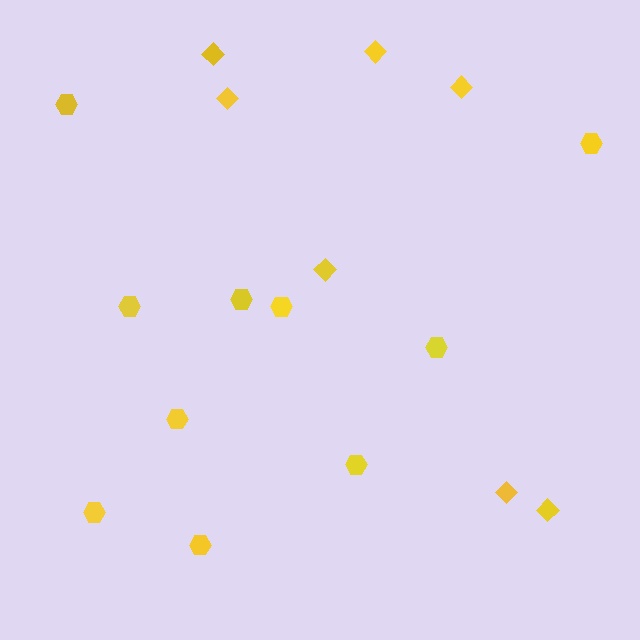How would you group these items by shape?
There are 2 groups: one group of diamonds (7) and one group of hexagons (10).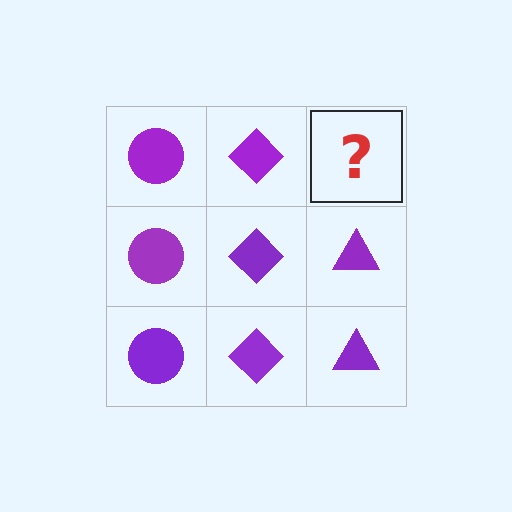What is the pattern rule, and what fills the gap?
The rule is that each column has a consistent shape. The gap should be filled with a purple triangle.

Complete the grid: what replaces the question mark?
The question mark should be replaced with a purple triangle.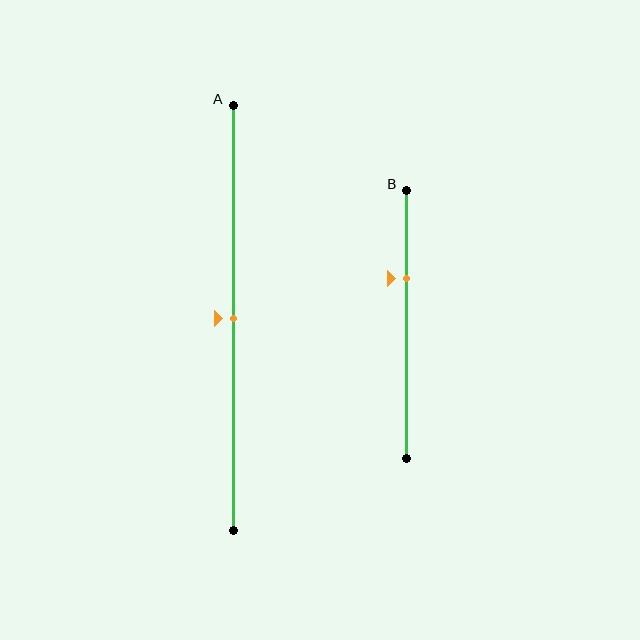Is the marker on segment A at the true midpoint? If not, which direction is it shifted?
Yes, the marker on segment A is at the true midpoint.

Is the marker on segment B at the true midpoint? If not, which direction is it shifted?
No, the marker on segment B is shifted upward by about 17% of the segment length.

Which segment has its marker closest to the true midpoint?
Segment A has its marker closest to the true midpoint.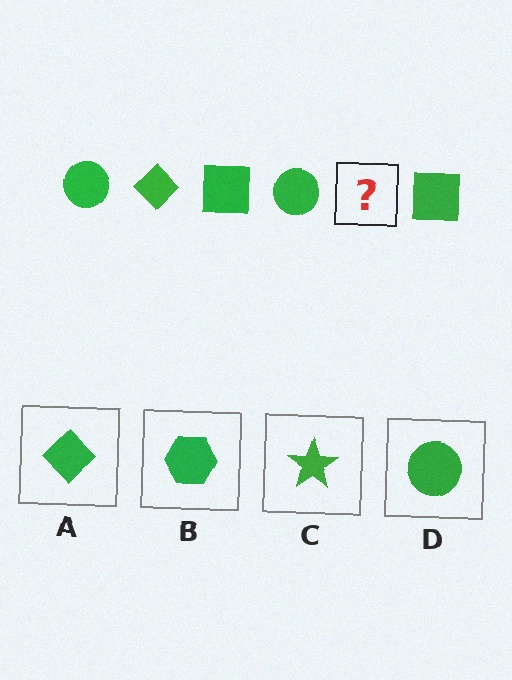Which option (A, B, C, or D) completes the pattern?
A.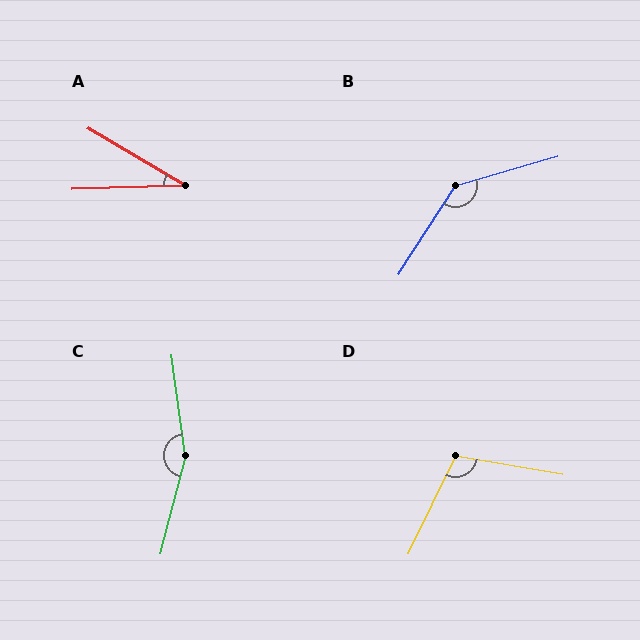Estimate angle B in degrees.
Approximately 139 degrees.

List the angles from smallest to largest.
A (32°), D (106°), B (139°), C (157°).